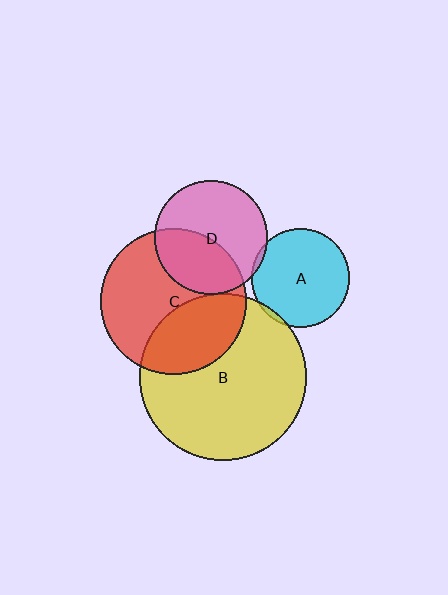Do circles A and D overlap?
Yes.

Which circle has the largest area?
Circle B (yellow).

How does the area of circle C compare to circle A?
Approximately 2.2 times.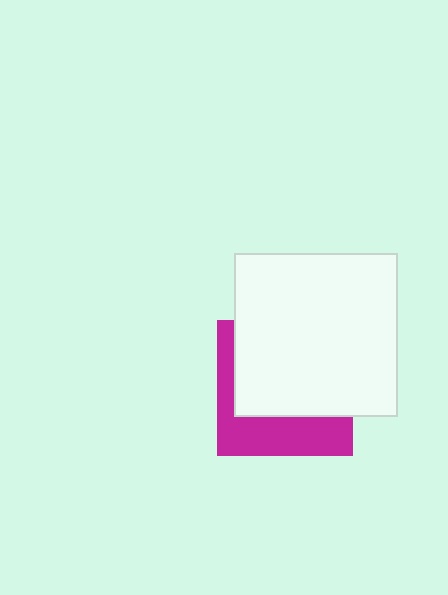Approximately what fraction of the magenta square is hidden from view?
Roughly 64% of the magenta square is hidden behind the white square.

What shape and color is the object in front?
The object in front is a white square.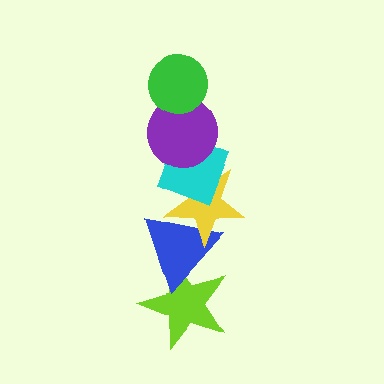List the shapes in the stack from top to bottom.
From top to bottom: the green circle, the purple circle, the cyan diamond, the yellow star, the blue triangle, the lime star.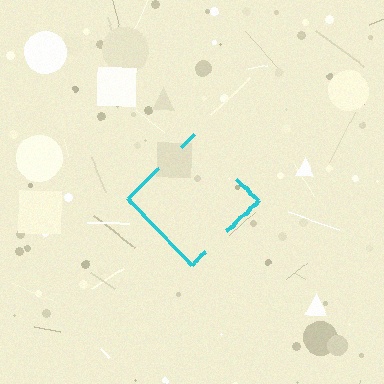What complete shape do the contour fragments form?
The contour fragments form a diamond.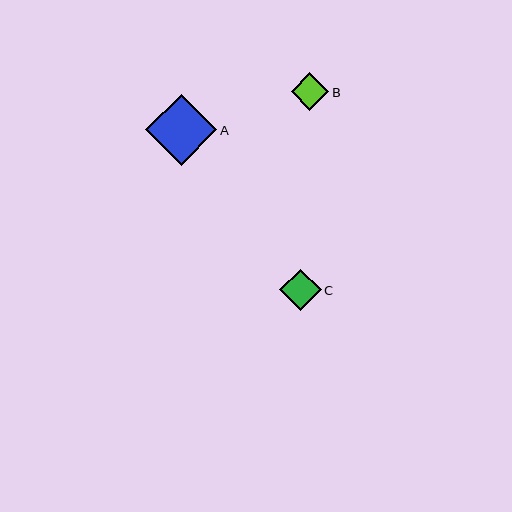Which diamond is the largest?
Diamond A is the largest with a size of approximately 71 pixels.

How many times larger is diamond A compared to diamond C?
Diamond A is approximately 1.7 times the size of diamond C.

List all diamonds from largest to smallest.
From largest to smallest: A, C, B.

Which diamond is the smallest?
Diamond B is the smallest with a size of approximately 37 pixels.